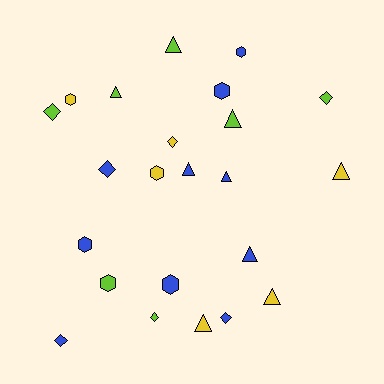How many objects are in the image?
There are 23 objects.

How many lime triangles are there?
There are 3 lime triangles.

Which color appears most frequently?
Blue, with 10 objects.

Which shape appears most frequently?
Triangle, with 9 objects.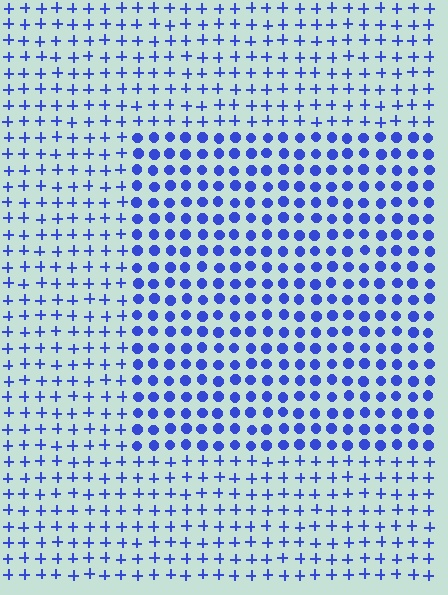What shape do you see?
I see a rectangle.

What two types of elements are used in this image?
The image uses circles inside the rectangle region and plus signs outside it.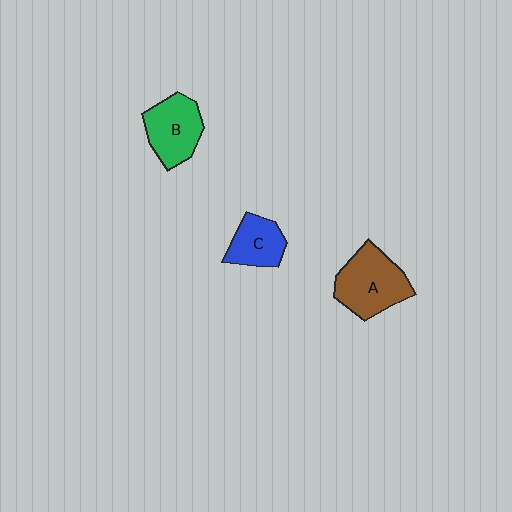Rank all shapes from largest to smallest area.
From largest to smallest: A (brown), B (green), C (blue).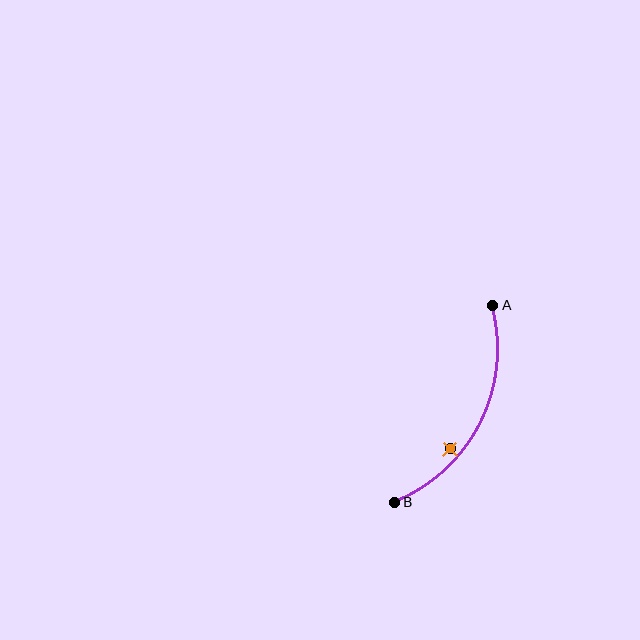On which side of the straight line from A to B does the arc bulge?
The arc bulges to the right of the straight line connecting A and B.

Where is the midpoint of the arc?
The arc midpoint is the point on the curve farthest from the straight line joining A and B. It sits to the right of that line.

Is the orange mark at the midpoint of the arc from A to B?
No — the orange mark does not lie on the arc at all. It sits slightly inside the curve.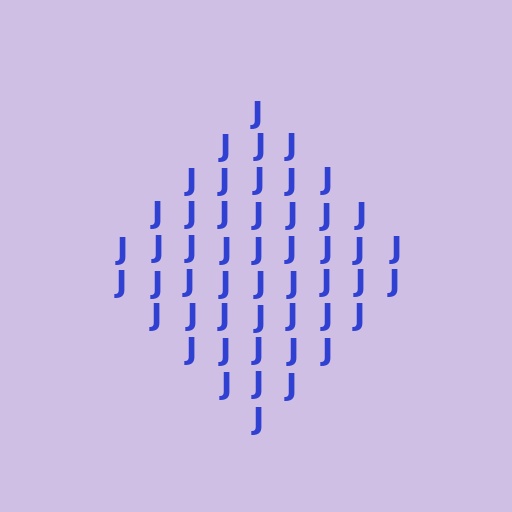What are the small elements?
The small elements are letter J's.